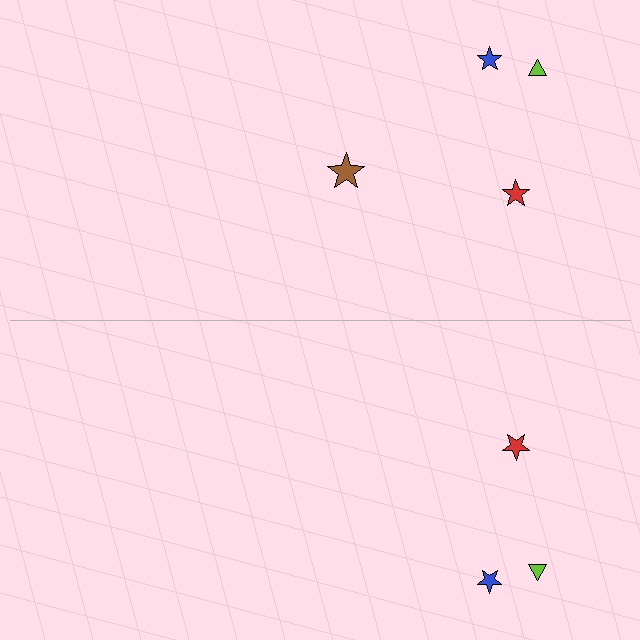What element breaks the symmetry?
A brown star is missing from the bottom side.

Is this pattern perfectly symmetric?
No, the pattern is not perfectly symmetric. A brown star is missing from the bottom side.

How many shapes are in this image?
There are 7 shapes in this image.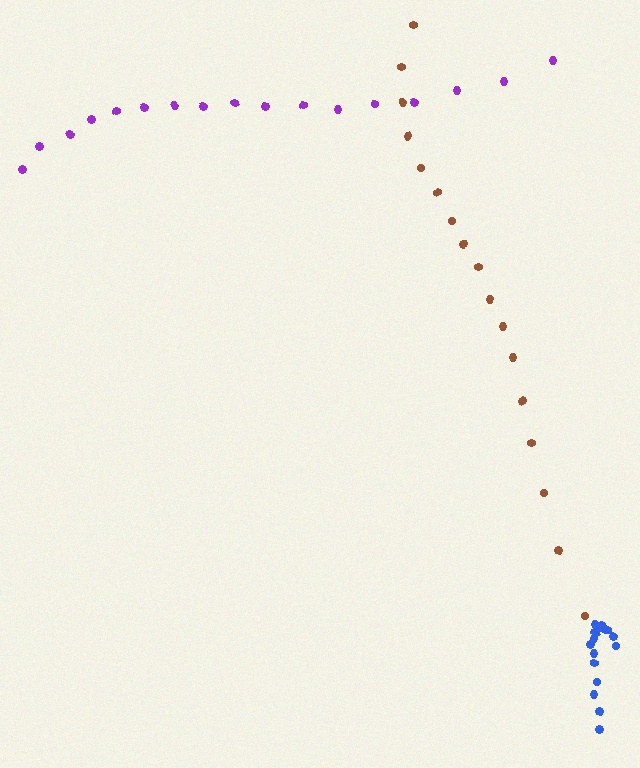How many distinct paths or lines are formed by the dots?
There are 3 distinct paths.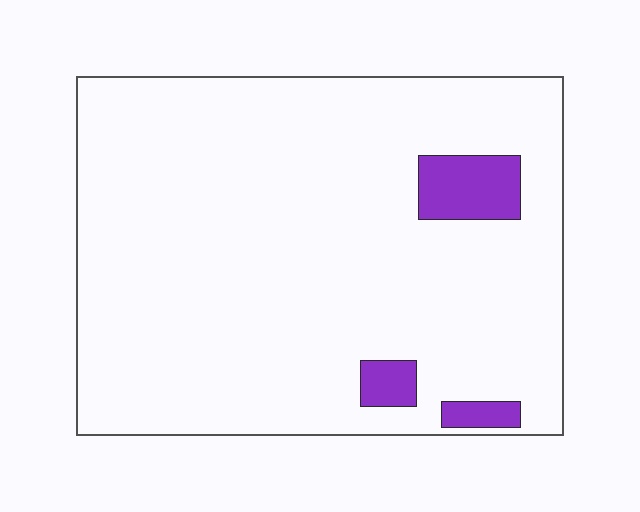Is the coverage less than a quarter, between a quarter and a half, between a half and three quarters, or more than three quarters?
Less than a quarter.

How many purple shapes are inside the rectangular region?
3.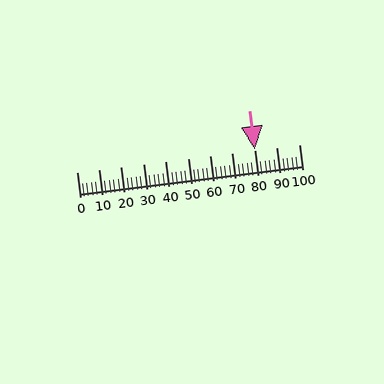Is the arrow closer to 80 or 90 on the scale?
The arrow is closer to 80.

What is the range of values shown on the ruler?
The ruler shows values from 0 to 100.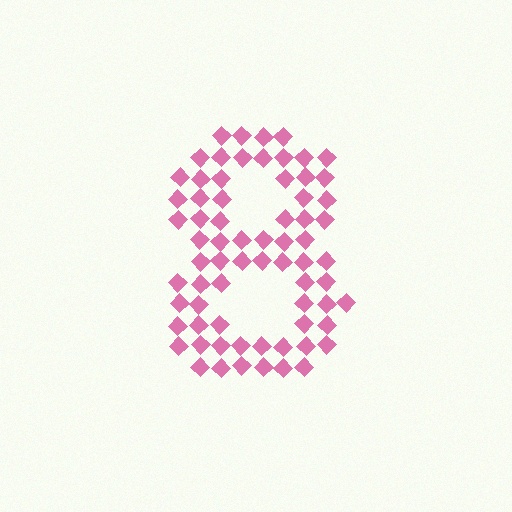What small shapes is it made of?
It is made of small diamonds.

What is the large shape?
The large shape is the digit 8.